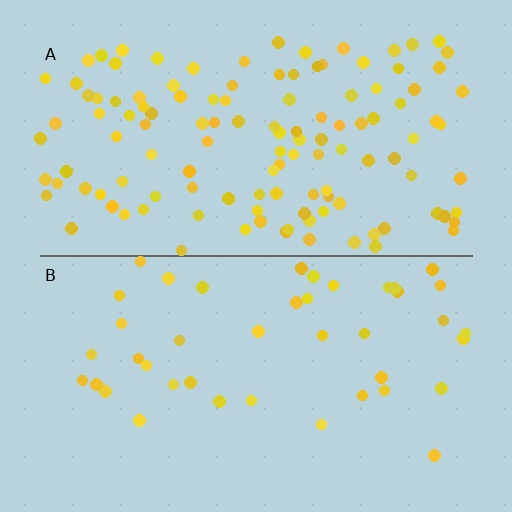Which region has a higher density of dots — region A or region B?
A (the top).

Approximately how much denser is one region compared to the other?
Approximately 3.0× — region A over region B.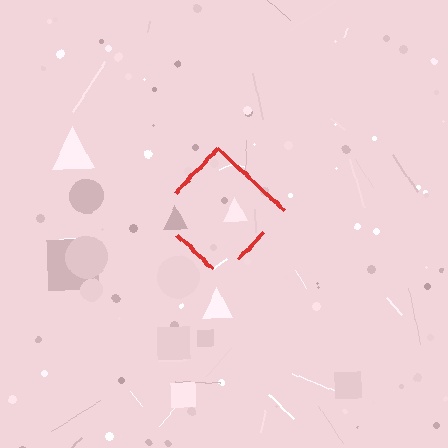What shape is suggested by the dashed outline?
The dashed outline suggests a diamond.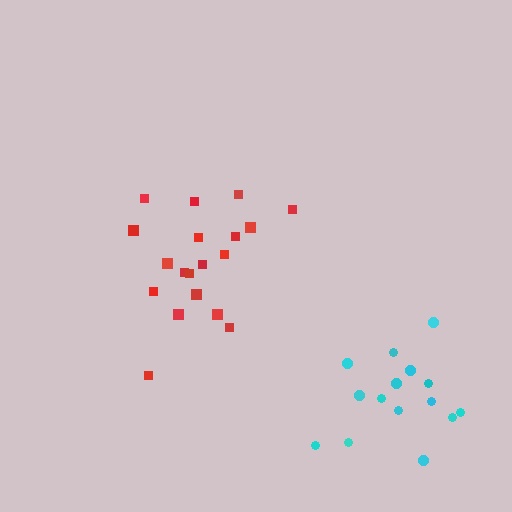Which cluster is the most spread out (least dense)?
Red.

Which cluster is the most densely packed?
Cyan.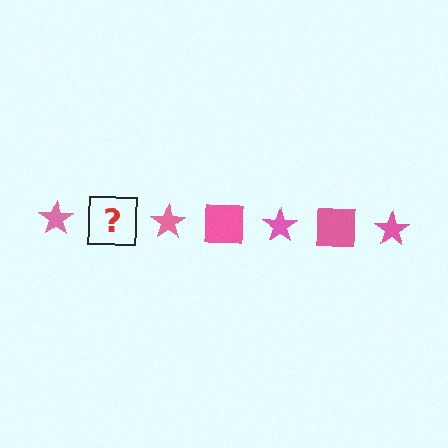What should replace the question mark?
The question mark should be replaced with a pink square.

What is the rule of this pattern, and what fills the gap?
The rule is that the pattern cycles through star, square shapes in pink. The gap should be filled with a pink square.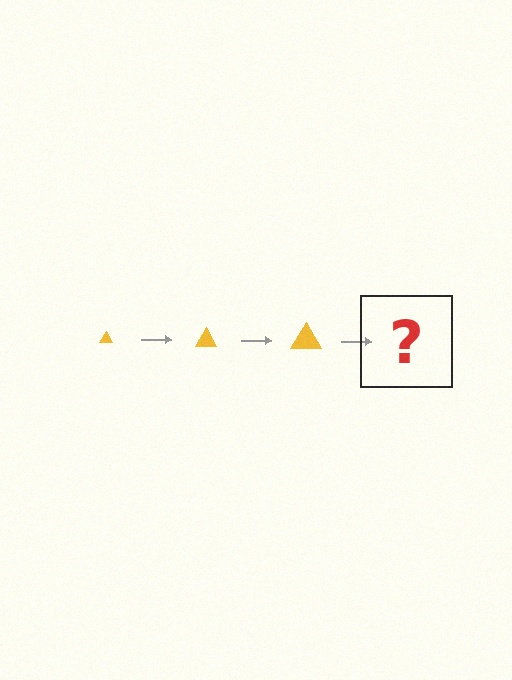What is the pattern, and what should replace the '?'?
The pattern is that the triangle gets progressively larger each step. The '?' should be a yellow triangle, larger than the previous one.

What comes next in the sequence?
The next element should be a yellow triangle, larger than the previous one.